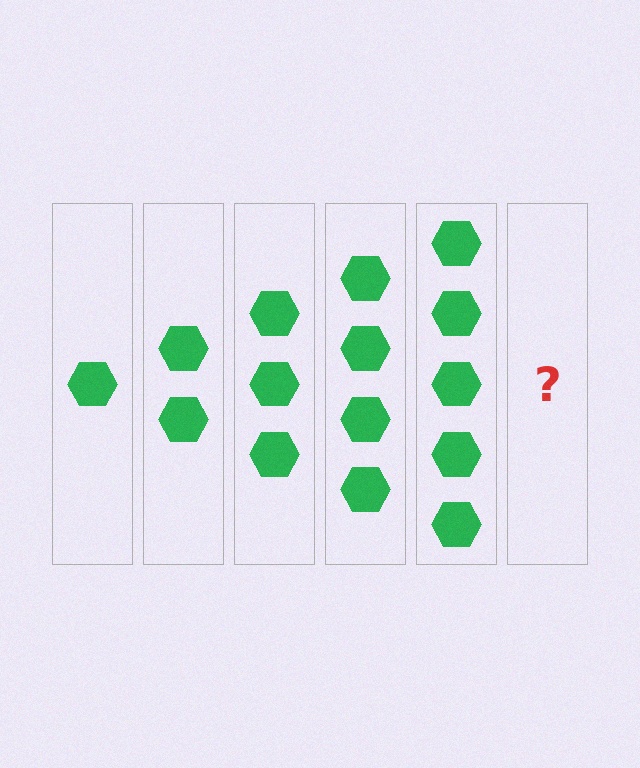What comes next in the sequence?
The next element should be 6 hexagons.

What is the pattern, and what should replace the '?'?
The pattern is that each step adds one more hexagon. The '?' should be 6 hexagons.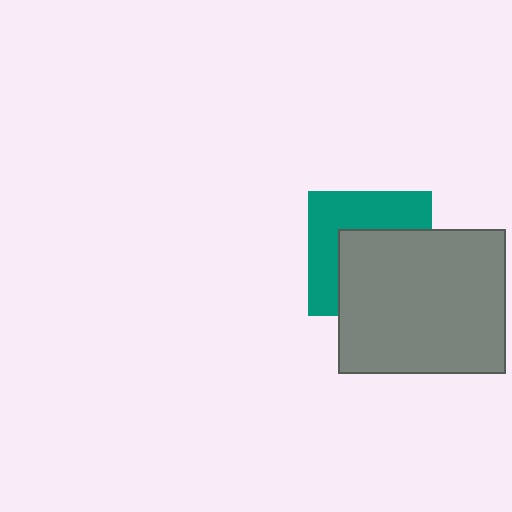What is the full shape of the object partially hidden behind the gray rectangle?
The partially hidden object is a teal square.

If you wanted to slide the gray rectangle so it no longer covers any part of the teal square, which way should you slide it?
Slide it toward the lower-right — that is the most direct way to separate the two shapes.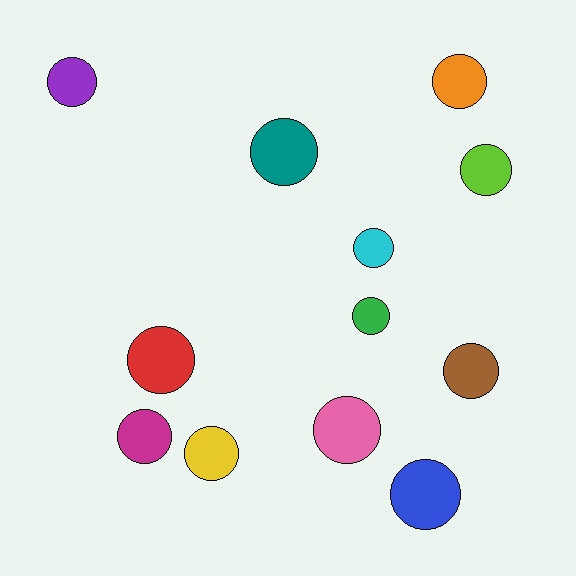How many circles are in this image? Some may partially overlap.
There are 12 circles.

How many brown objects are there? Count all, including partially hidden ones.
There is 1 brown object.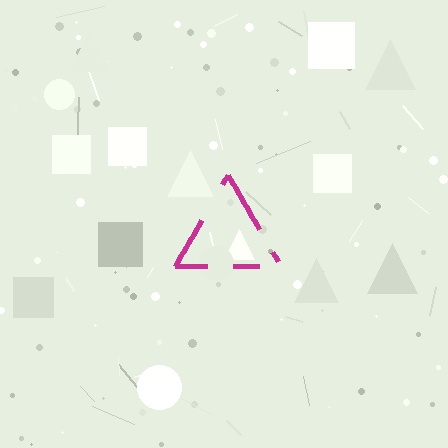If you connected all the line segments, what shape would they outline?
They would outline a triangle.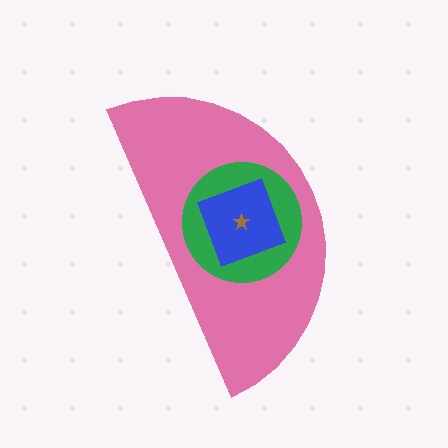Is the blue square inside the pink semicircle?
Yes.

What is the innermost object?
The brown star.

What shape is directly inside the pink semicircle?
The green circle.